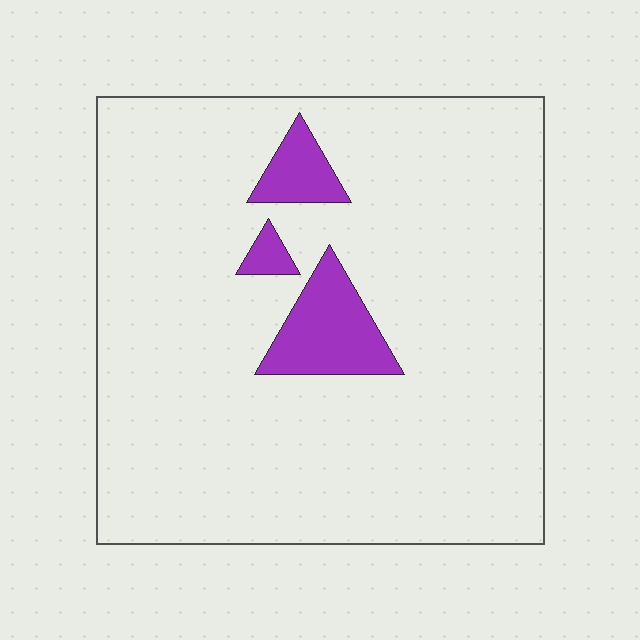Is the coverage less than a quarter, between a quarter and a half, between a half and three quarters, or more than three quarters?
Less than a quarter.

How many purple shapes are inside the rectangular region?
3.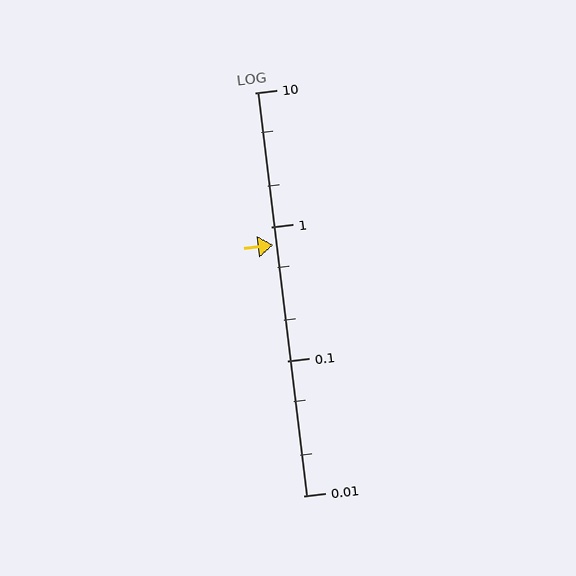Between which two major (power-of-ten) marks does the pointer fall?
The pointer is between 0.1 and 1.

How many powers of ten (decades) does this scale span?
The scale spans 3 decades, from 0.01 to 10.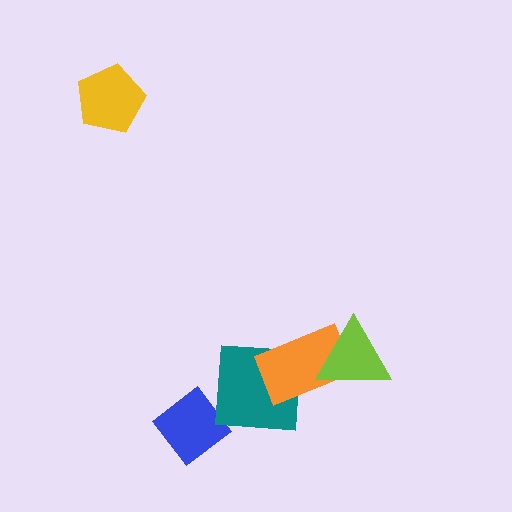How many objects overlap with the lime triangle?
1 object overlaps with the lime triangle.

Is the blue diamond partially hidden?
No, no other shape covers it.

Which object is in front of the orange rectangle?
The lime triangle is in front of the orange rectangle.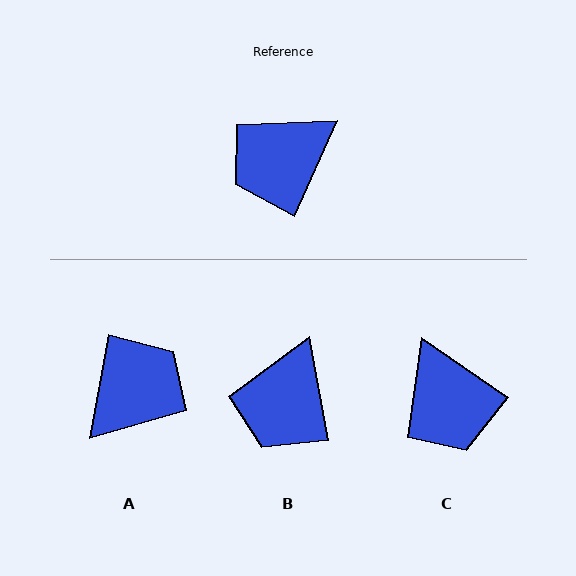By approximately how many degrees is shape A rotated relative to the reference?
Approximately 167 degrees clockwise.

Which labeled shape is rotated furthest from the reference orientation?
A, about 167 degrees away.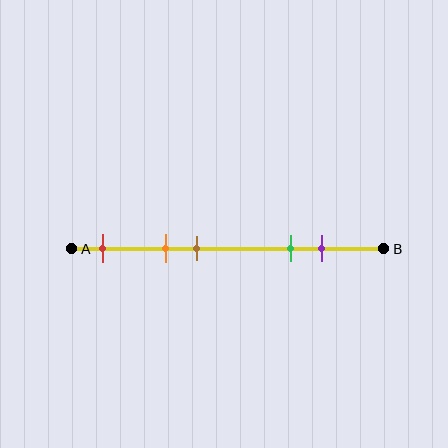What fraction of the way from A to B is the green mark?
The green mark is approximately 70% (0.7) of the way from A to B.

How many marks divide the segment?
There are 5 marks dividing the segment.